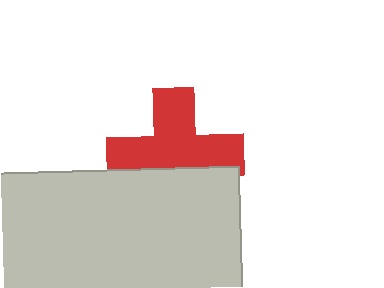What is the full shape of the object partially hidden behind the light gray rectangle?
The partially hidden object is a red cross.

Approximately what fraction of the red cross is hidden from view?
Roughly 34% of the red cross is hidden behind the light gray rectangle.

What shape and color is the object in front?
The object in front is a light gray rectangle.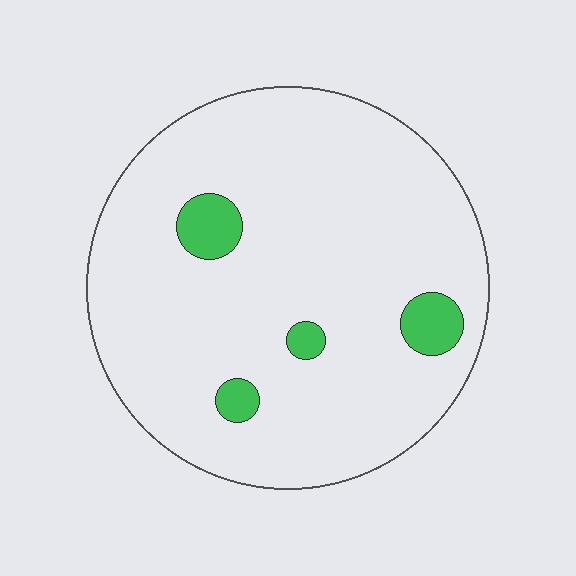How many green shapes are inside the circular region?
4.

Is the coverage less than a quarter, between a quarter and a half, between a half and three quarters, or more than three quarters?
Less than a quarter.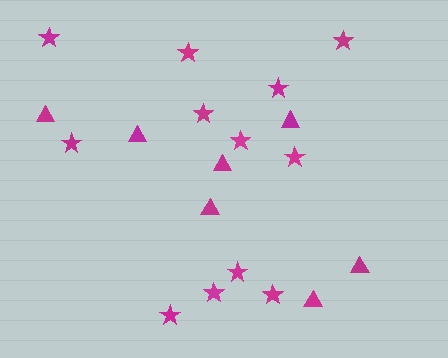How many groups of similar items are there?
There are 2 groups: one group of triangles (7) and one group of stars (12).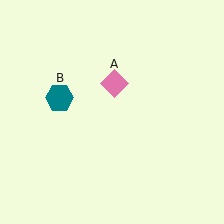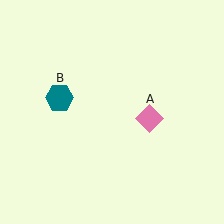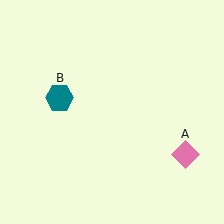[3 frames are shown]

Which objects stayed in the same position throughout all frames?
Teal hexagon (object B) remained stationary.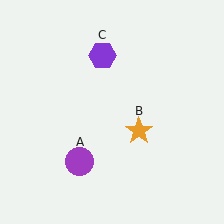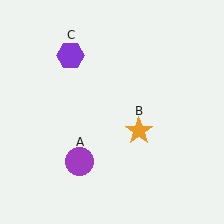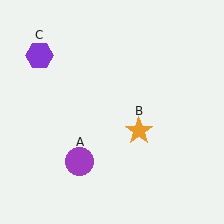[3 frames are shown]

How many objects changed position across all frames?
1 object changed position: purple hexagon (object C).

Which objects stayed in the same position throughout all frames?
Purple circle (object A) and orange star (object B) remained stationary.